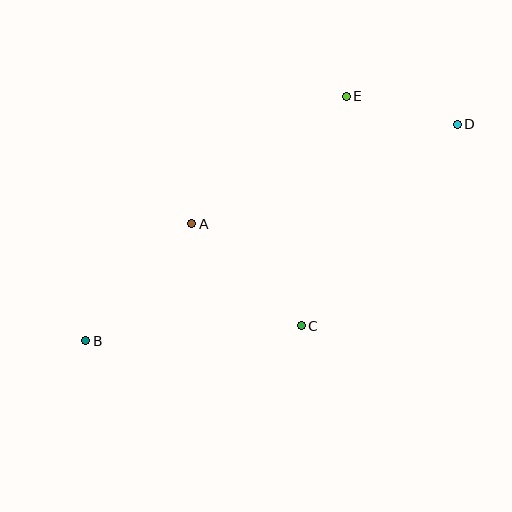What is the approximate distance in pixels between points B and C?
The distance between B and C is approximately 216 pixels.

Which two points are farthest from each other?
Points B and D are farthest from each other.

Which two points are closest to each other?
Points D and E are closest to each other.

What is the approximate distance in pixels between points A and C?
The distance between A and C is approximately 150 pixels.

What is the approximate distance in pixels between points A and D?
The distance between A and D is approximately 284 pixels.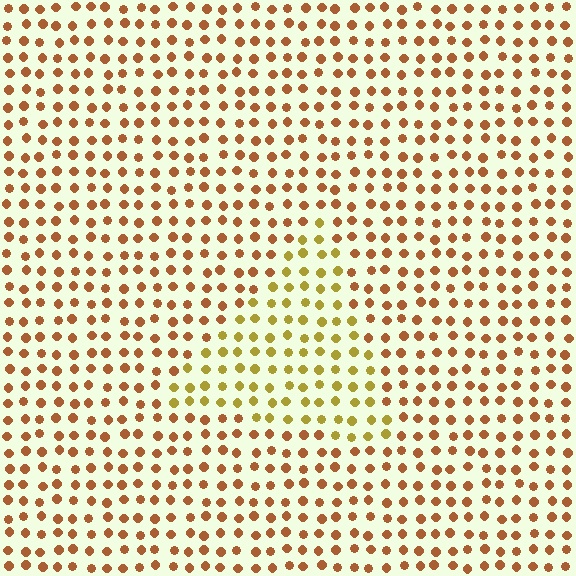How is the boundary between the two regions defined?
The boundary is defined purely by a slight shift in hue (about 33 degrees). Spacing, size, and orientation are identical on both sides.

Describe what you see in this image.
The image is filled with small brown elements in a uniform arrangement. A triangle-shaped region is visible where the elements are tinted to a slightly different hue, forming a subtle color boundary.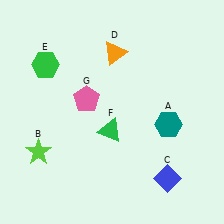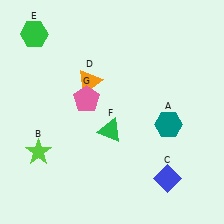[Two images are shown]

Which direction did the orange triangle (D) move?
The orange triangle (D) moved down.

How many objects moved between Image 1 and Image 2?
2 objects moved between the two images.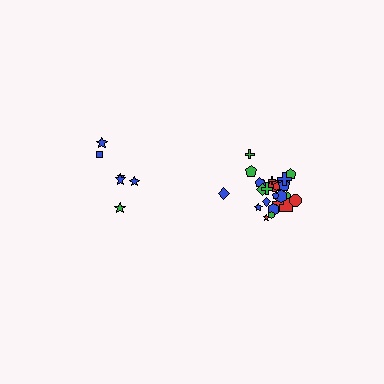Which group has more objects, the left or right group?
The right group.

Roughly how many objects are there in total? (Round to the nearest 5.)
Roughly 30 objects in total.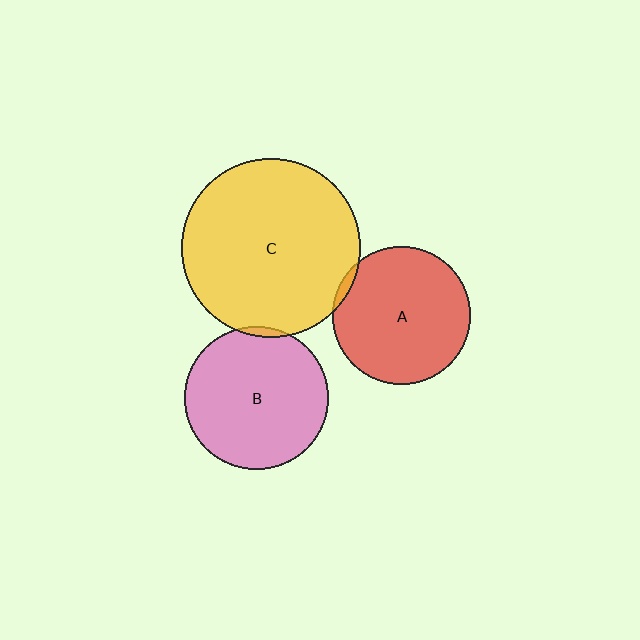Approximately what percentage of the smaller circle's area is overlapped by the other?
Approximately 5%.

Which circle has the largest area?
Circle C (yellow).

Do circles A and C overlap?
Yes.